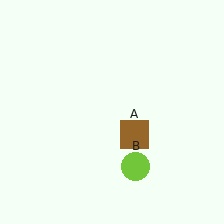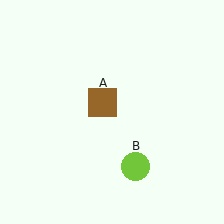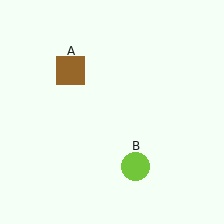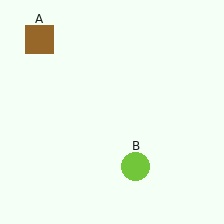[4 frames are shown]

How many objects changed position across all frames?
1 object changed position: brown square (object A).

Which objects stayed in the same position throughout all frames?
Lime circle (object B) remained stationary.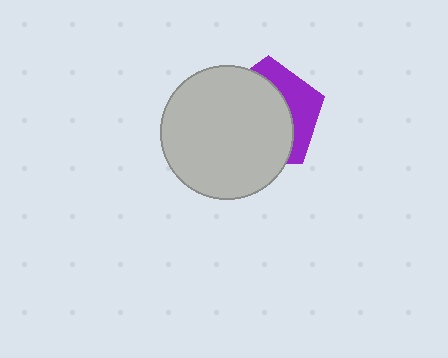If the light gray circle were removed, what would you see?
You would see the complete purple pentagon.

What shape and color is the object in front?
The object in front is a light gray circle.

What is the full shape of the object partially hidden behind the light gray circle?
The partially hidden object is a purple pentagon.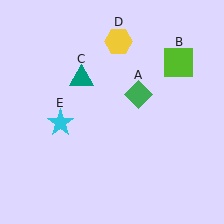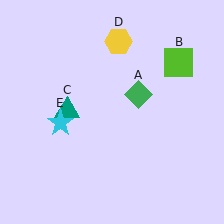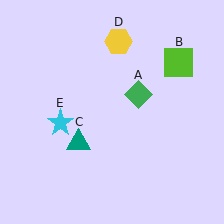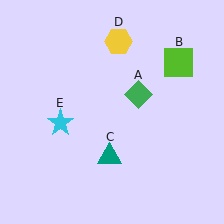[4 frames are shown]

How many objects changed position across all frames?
1 object changed position: teal triangle (object C).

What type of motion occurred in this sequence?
The teal triangle (object C) rotated counterclockwise around the center of the scene.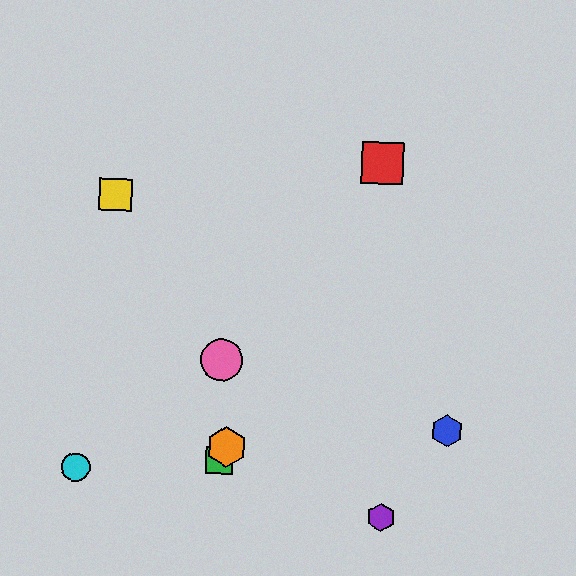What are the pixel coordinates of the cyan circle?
The cyan circle is at (76, 467).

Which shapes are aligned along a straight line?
The red square, the green square, the orange hexagon are aligned along a straight line.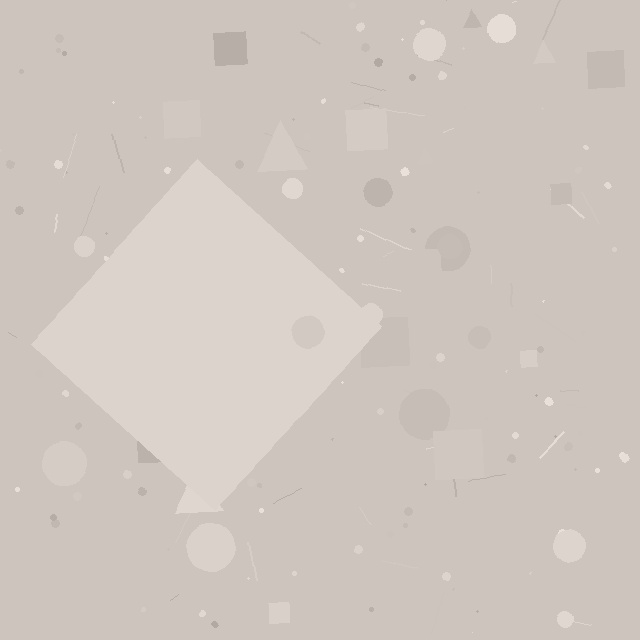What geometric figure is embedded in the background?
A diamond is embedded in the background.